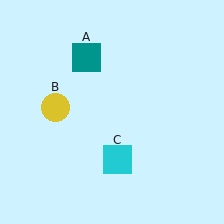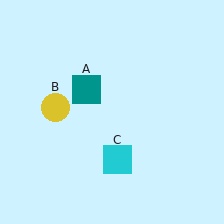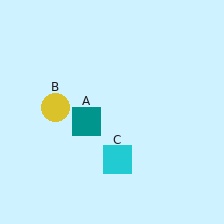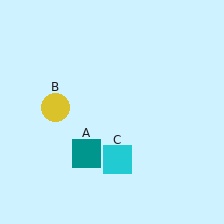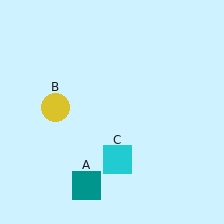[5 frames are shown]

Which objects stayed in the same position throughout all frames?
Yellow circle (object B) and cyan square (object C) remained stationary.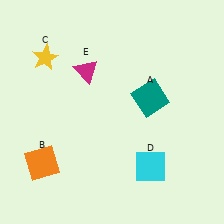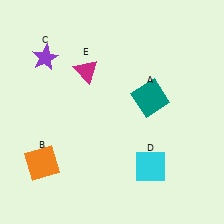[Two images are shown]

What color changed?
The star (C) changed from yellow in Image 1 to purple in Image 2.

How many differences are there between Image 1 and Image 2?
There is 1 difference between the two images.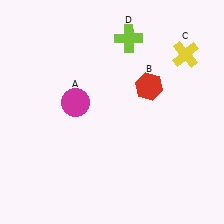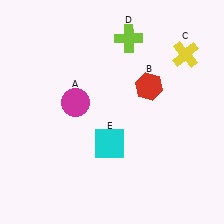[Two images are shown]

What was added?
A cyan square (E) was added in Image 2.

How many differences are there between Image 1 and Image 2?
There is 1 difference between the two images.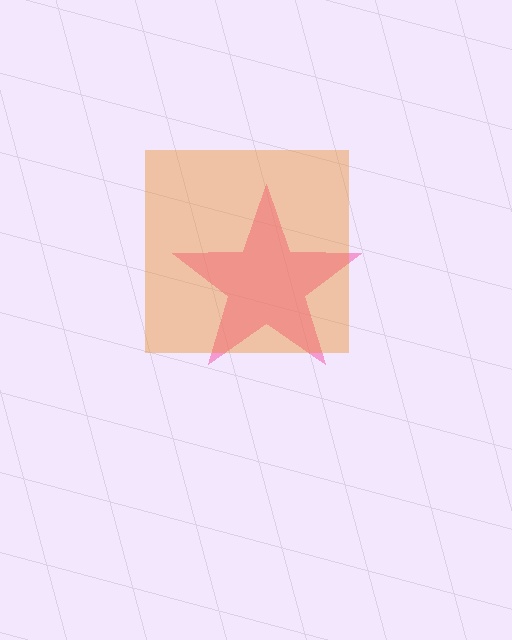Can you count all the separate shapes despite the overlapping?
Yes, there are 2 separate shapes.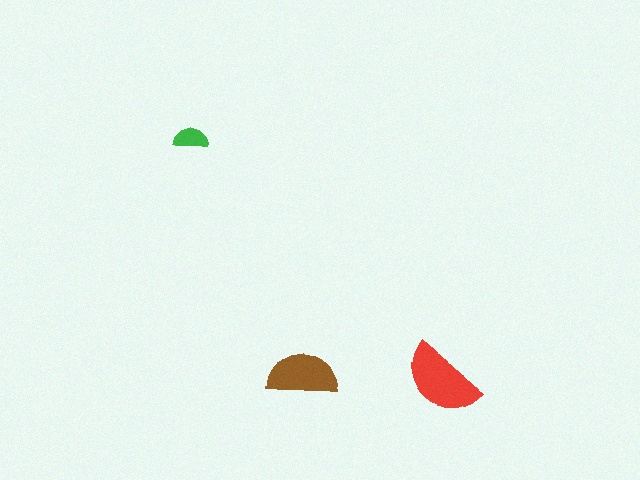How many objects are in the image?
There are 3 objects in the image.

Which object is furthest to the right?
The red semicircle is rightmost.